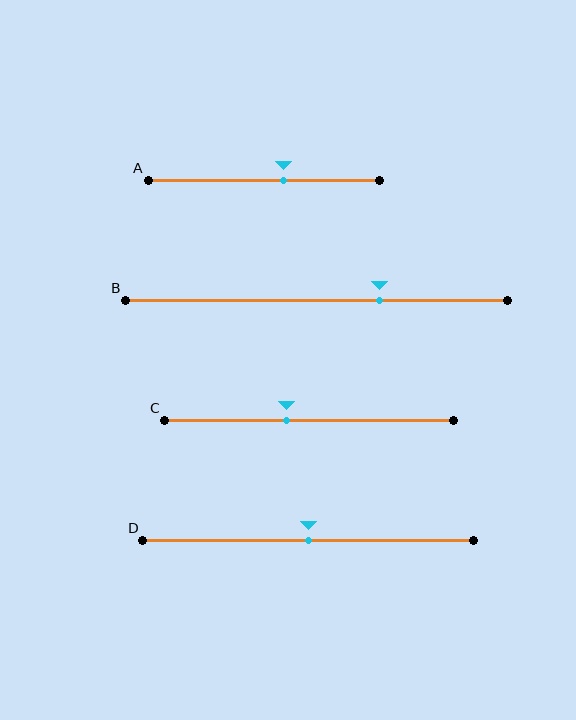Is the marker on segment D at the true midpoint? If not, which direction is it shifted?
Yes, the marker on segment D is at the true midpoint.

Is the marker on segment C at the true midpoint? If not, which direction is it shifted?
No, the marker on segment C is shifted to the left by about 8% of the segment length.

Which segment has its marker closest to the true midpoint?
Segment D has its marker closest to the true midpoint.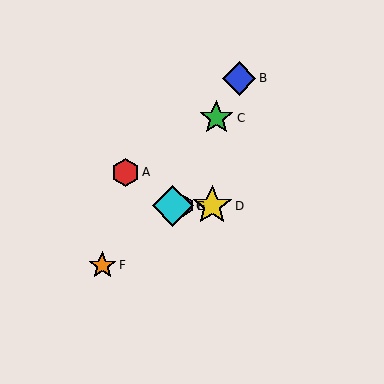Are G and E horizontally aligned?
Yes, both are at y≈206.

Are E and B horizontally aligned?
No, E is at y≈206 and B is at y≈78.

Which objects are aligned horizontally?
Objects D, E, G are aligned horizontally.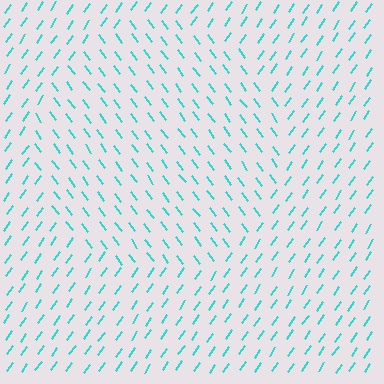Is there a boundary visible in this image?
Yes, there is a texture boundary formed by a change in line orientation.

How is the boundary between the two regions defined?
The boundary is defined purely by a change in line orientation (approximately 72 degrees difference). All lines are the same color and thickness.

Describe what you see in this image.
The image is filled with small cyan line segments. A circle region in the image has lines oriented differently from the surrounding lines, creating a visible texture boundary.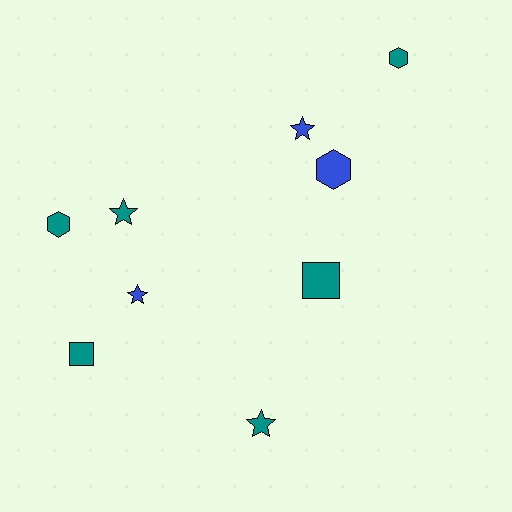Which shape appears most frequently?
Star, with 4 objects.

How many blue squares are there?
There are no blue squares.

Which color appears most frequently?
Teal, with 6 objects.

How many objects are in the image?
There are 9 objects.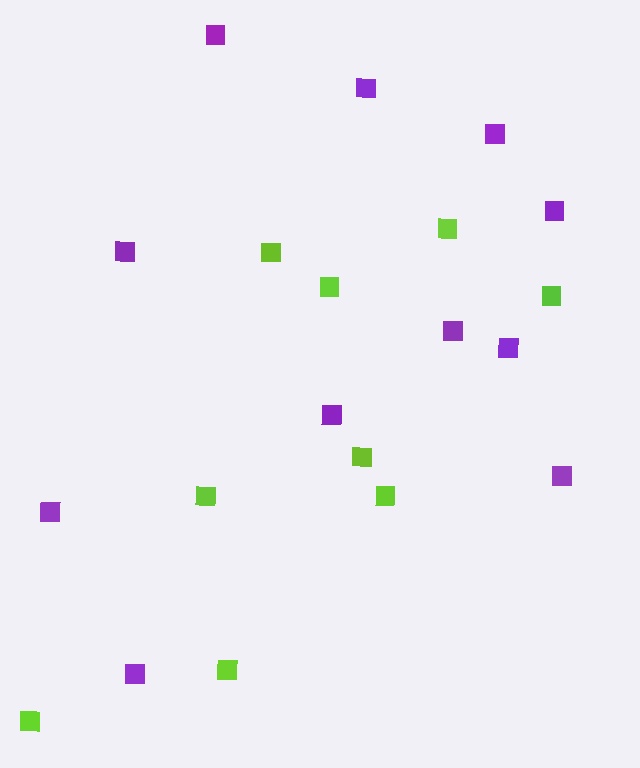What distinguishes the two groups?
There are 2 groups: one group of purple squares (11) and one group of lime squares (9).